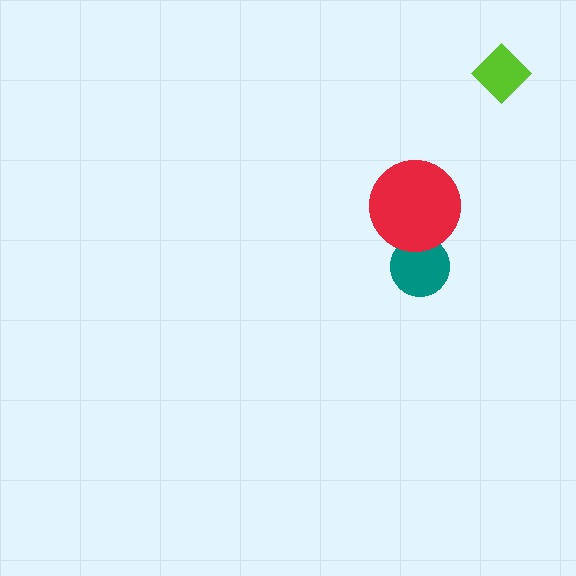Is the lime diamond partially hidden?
No, no other shape covers it.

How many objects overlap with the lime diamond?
0 objects overlap with the lime diamond.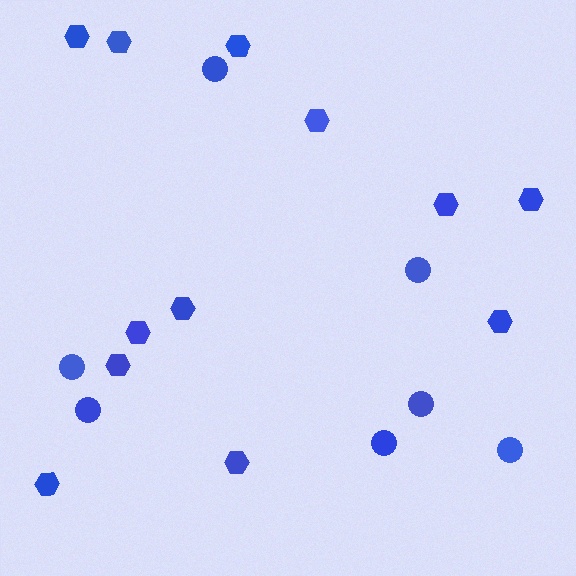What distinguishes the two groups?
There are 2 groups: one group of circles (7) and one group of hexagons (12).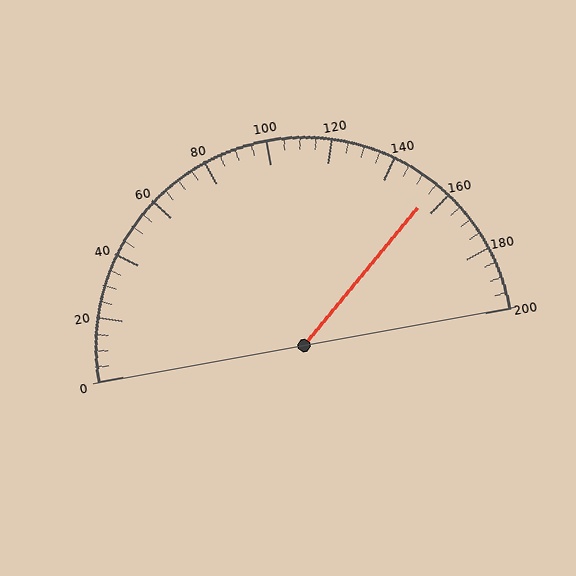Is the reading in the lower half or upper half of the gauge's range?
The reading is in the upper half of the range (0 to 200).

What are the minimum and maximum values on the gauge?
The gauge ranges from 0 to 200.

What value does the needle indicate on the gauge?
The needle indicates approximately 155.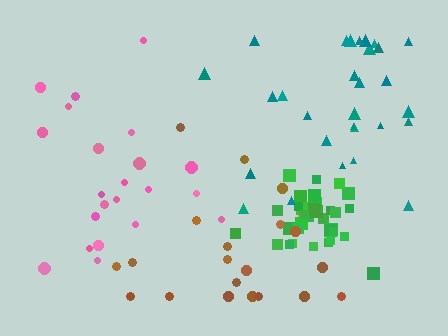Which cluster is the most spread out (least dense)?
Brown.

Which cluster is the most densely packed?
Green.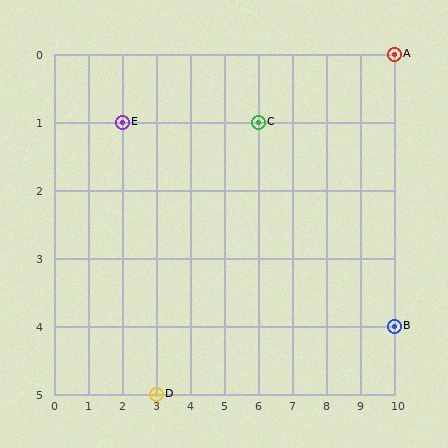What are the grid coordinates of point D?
Point D is at grid coordinates (3, 5).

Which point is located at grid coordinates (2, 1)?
Point E is at (2, 1).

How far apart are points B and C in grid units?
Points B and C are 4 columns and 3 rows apart (about 5.0 grid units diagonally).